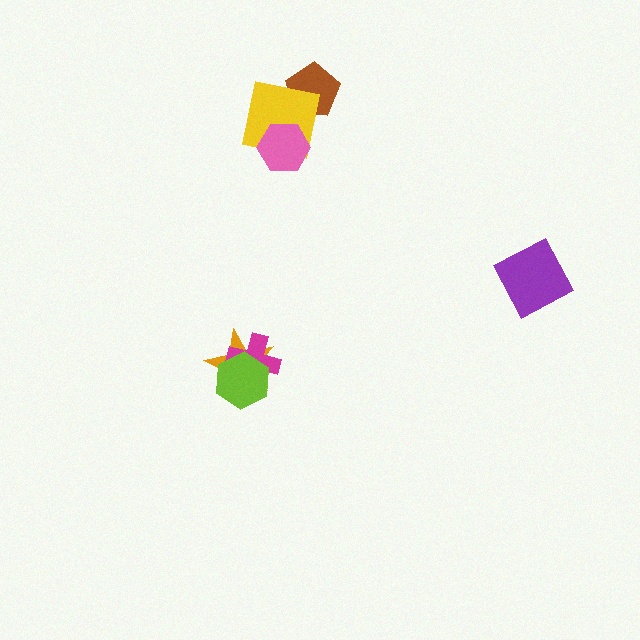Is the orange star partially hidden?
Yes, it is partially covered by another shape.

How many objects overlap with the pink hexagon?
1 object overlaps with the pink hexagon.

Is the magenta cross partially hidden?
Yes, it is partially covered by another shape.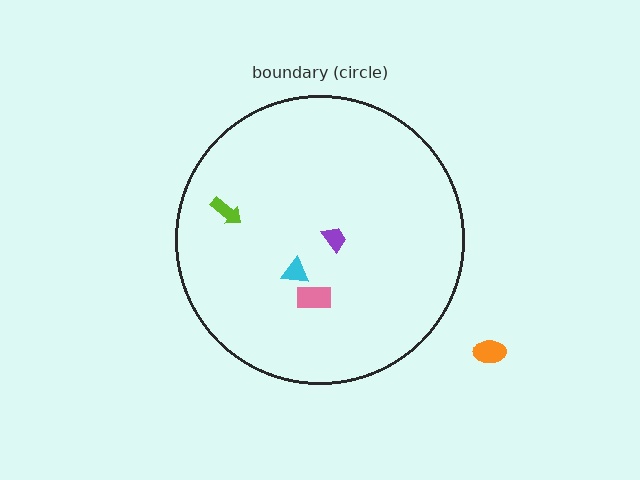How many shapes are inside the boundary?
4 inside, 1 outside.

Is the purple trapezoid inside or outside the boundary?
Inside.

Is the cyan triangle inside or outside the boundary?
Inside.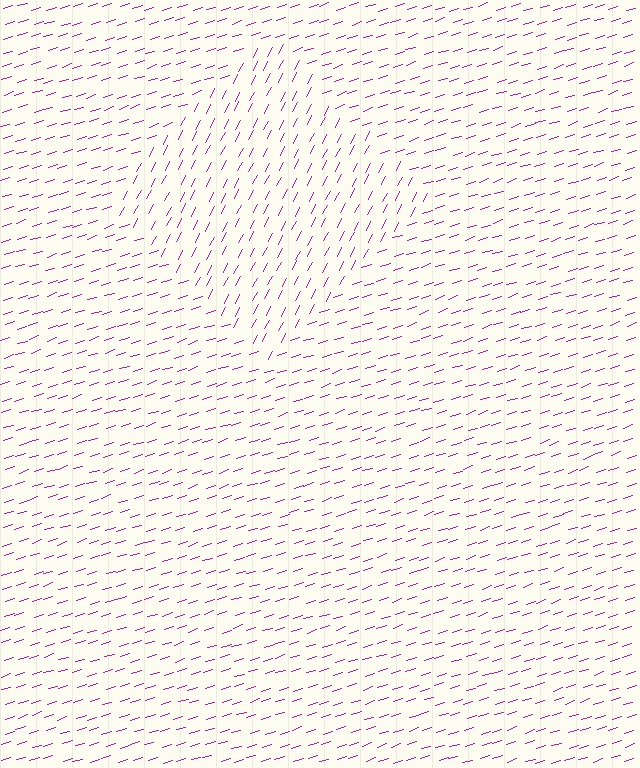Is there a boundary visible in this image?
Yes, there is a texture boundary formed by a change in line orientation.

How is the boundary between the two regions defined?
The boundary is defined purely by a change in line orientation (approximately 45 degrees difference). All lines are the same color and thickness.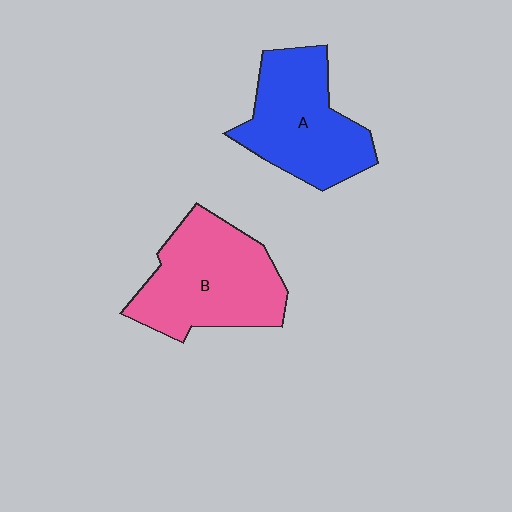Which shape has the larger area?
Shape B (pink).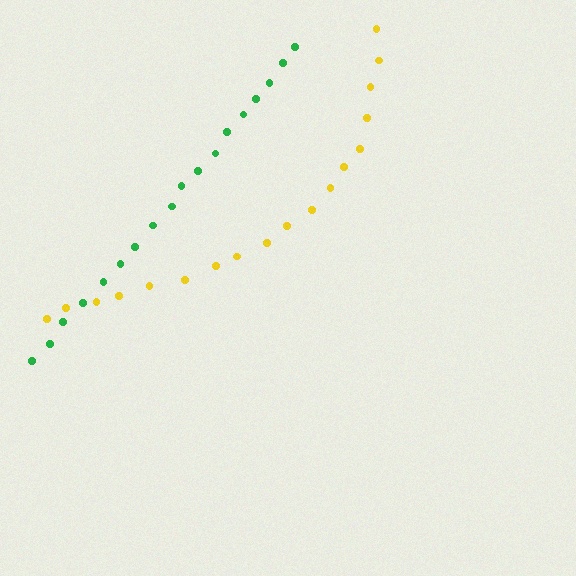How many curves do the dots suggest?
There are 2 distinct paths.